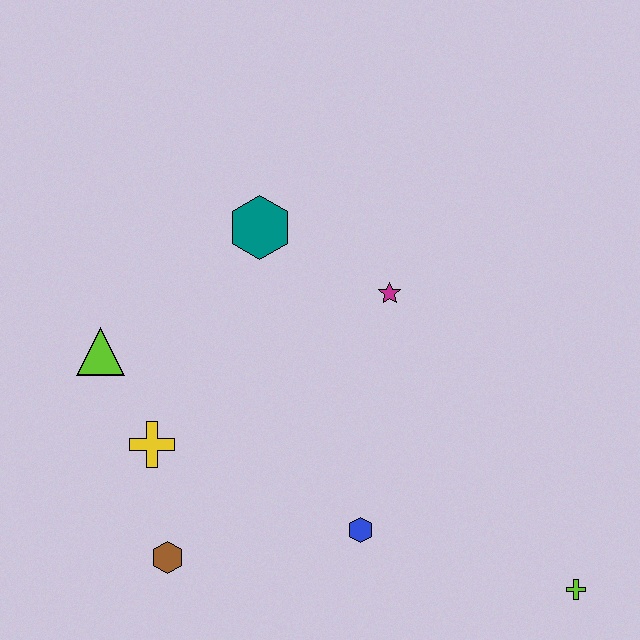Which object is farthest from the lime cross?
The lime triangle is farthest from the lime cross.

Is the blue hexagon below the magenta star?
Yes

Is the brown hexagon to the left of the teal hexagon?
Yes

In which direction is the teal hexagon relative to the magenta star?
The teal hexagon is to the left of the magenta star.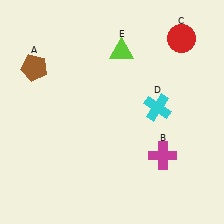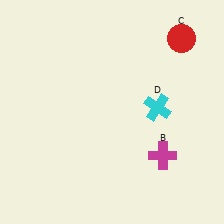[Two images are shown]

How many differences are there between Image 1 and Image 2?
There are 2 differences between the two images.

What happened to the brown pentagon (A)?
The brown pentagon (A) was removed in Image 2. It was in the top-left area of Image 1.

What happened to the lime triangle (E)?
The lime triangle (E) was removed in Image 2. It was in the top-right area of Image 1.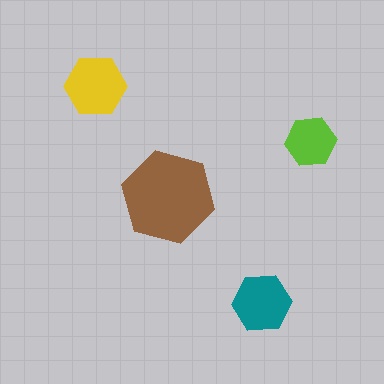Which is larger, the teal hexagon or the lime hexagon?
The teal one.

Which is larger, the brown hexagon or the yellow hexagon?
The brown one.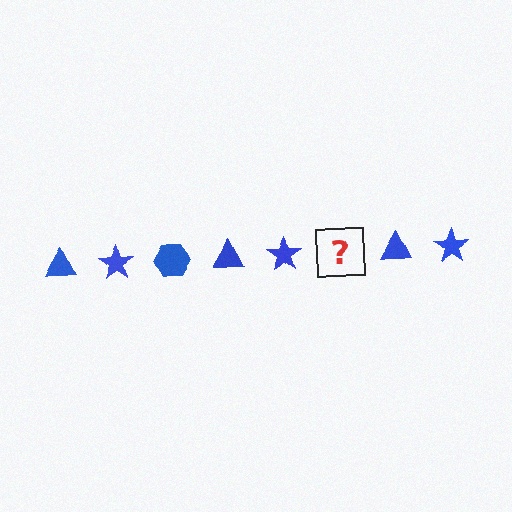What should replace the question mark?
The question mark should be replaced with a blue hexagon.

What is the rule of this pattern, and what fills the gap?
The rule is that the pattern cycles through triangle, star, hexagon shapes in blue. The gap should be filled with a blue hexagon.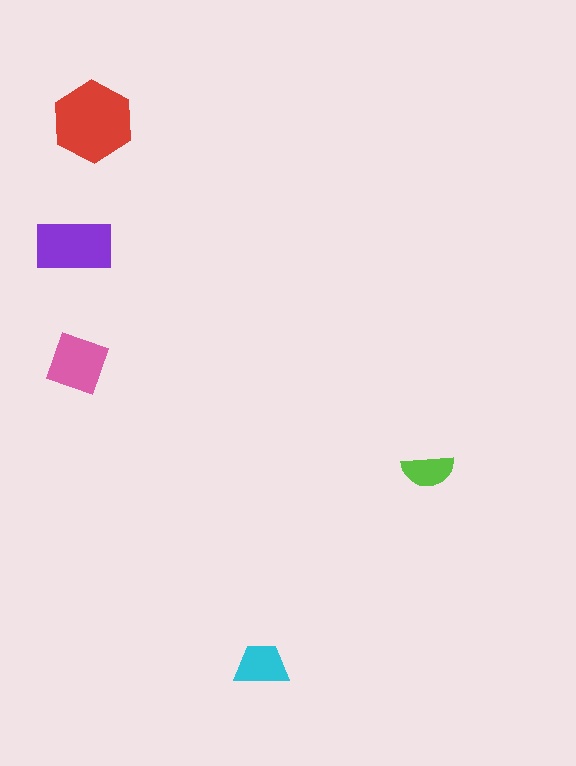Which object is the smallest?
The lime semicircle.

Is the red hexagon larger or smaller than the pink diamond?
Larger.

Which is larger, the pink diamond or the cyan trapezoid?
The pink diamond.